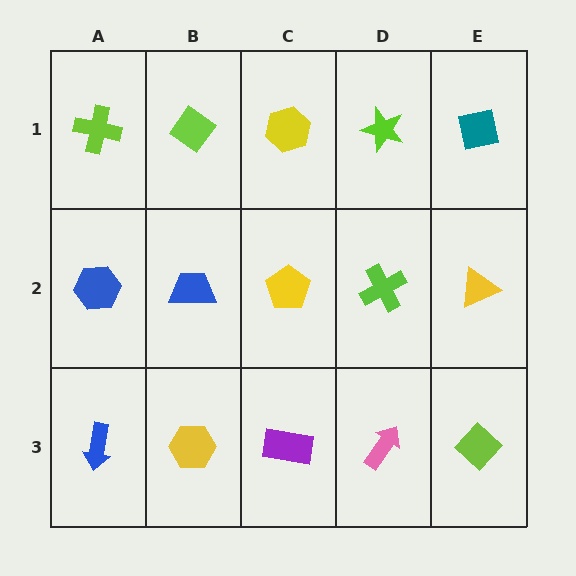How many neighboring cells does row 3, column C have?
3.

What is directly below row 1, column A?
A blue hexagon.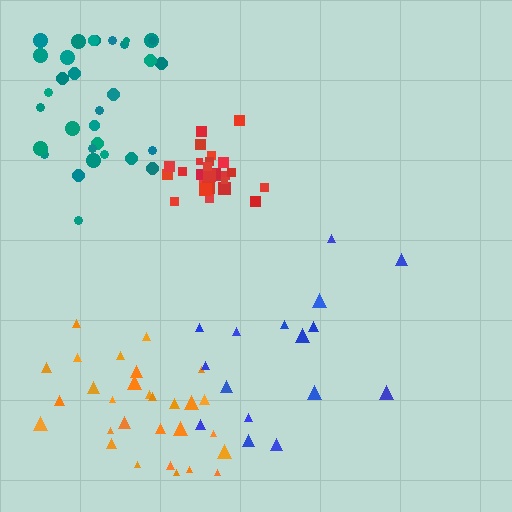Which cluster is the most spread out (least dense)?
Blue.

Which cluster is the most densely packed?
Red.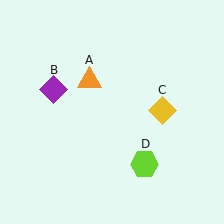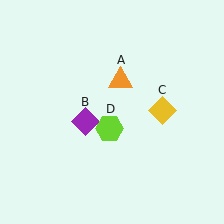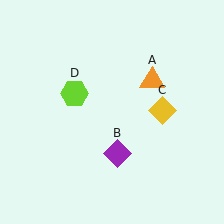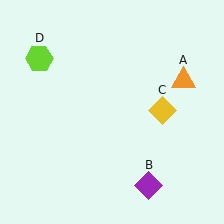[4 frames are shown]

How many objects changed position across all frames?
3 objects changed position: orange triangle (object A), purple diamond (object B), lime hexagon (object D).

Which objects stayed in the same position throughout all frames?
Yellow diamond (object C) remained stationary.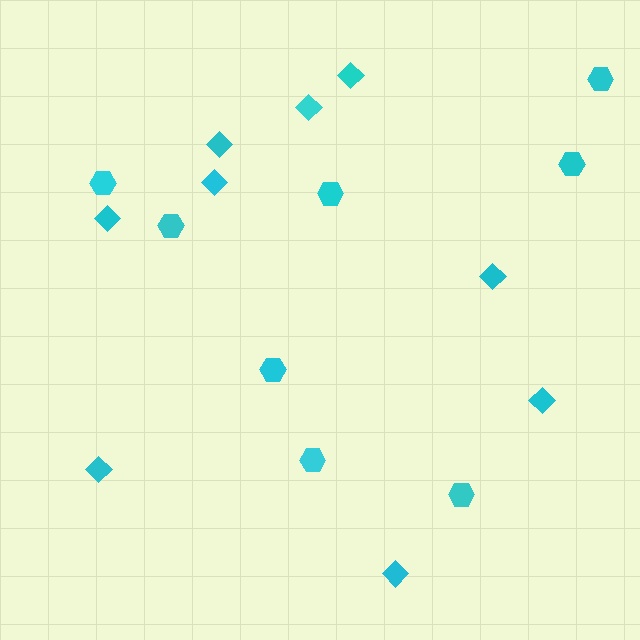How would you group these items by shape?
There are 2 groups: one group of diamonds (9) and one group of hexagons (8).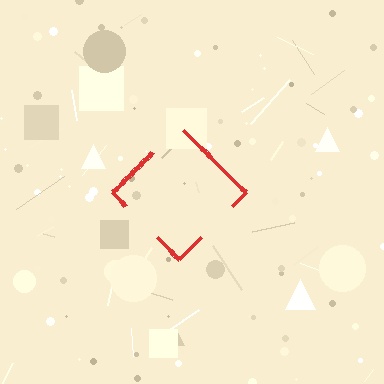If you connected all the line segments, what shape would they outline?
They would outline a diamond.